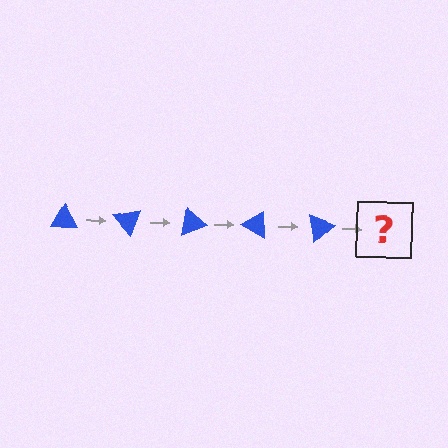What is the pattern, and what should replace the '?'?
The pattern is that the triangle rotates 50 degrees each step. The '?' should be a blue triangle rotated 250 degrees.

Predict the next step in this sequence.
The next step is a blue triangle rotated 250 degrees.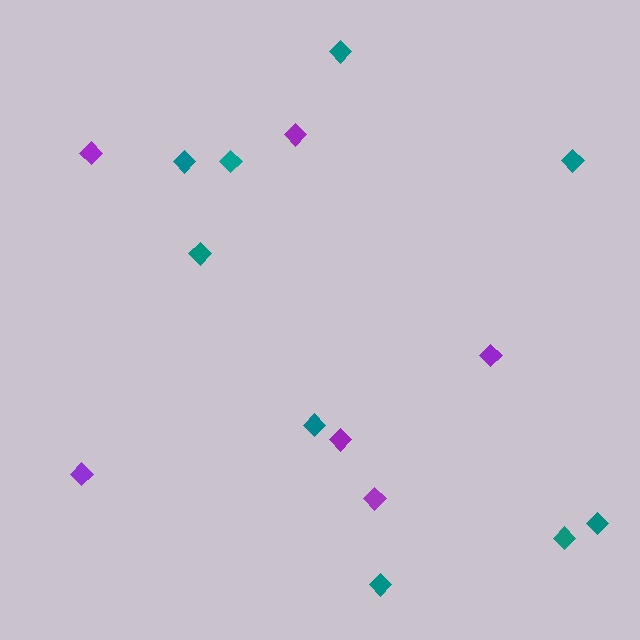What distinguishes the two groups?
There are 2 groups: one group of purple diamonds (6) and one group of teal diamonds (9).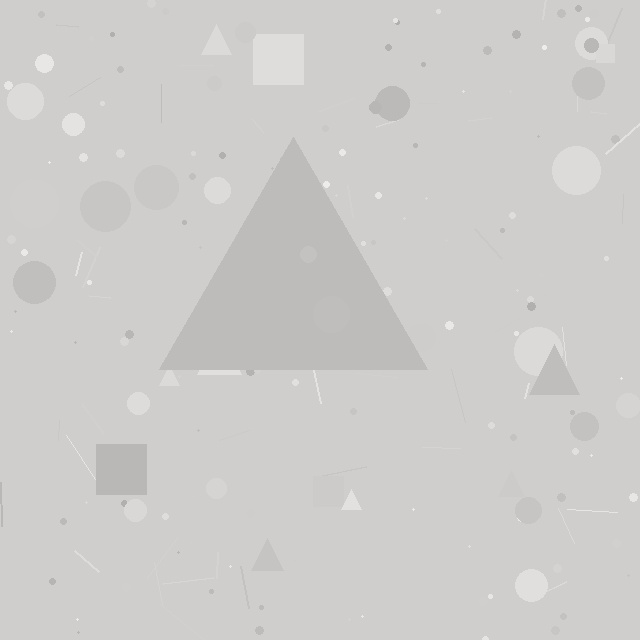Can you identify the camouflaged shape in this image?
The camouflaged shape is a triangle.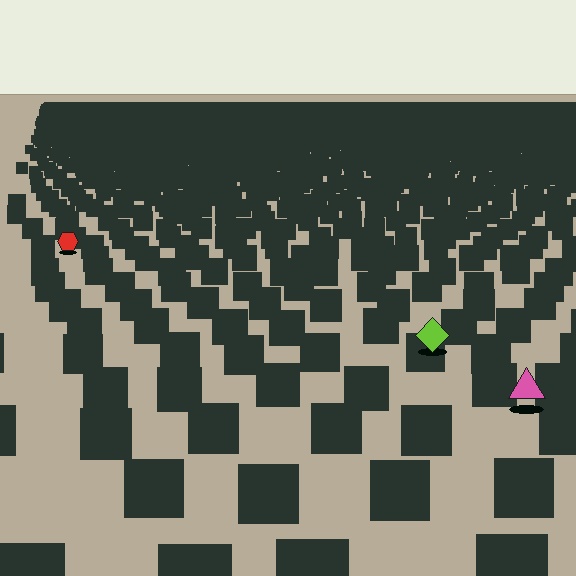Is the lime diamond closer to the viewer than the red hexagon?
Yes. The lime diamond is closer — you can tell from the texture gradient: the ground texture is coarser near it.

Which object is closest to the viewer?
The pink triangle is closest. The texture marks near it are larger and more spread out.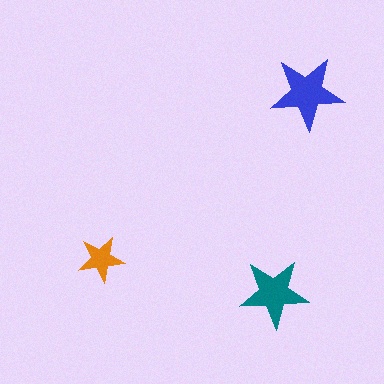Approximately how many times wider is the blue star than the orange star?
About 1.5 times wider.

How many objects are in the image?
There are 3 objects in the image.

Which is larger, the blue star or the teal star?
The blue one.